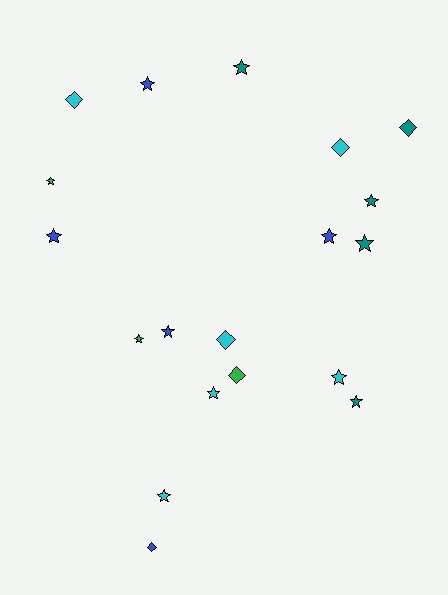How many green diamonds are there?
There is 1 green diamond.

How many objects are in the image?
There are 19 objects.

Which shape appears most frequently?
Star, with 13 objects.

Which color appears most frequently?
Cyan, with 6 objects.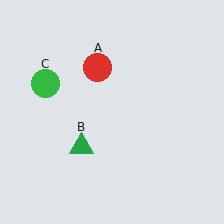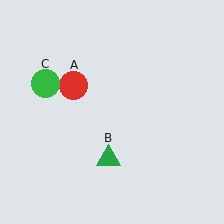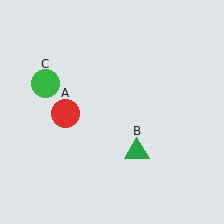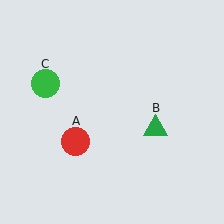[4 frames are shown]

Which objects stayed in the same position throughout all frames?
Green circle (object C) remained stationary.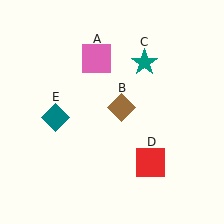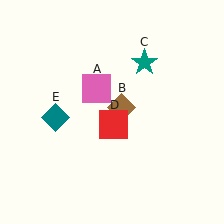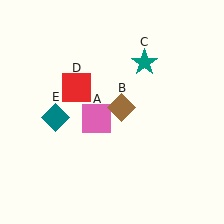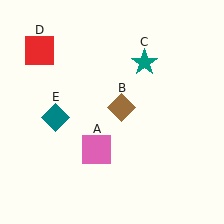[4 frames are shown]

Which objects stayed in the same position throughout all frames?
Brown diamond (object B) and teal star (object C) and teal diamond (object E) remained stationary.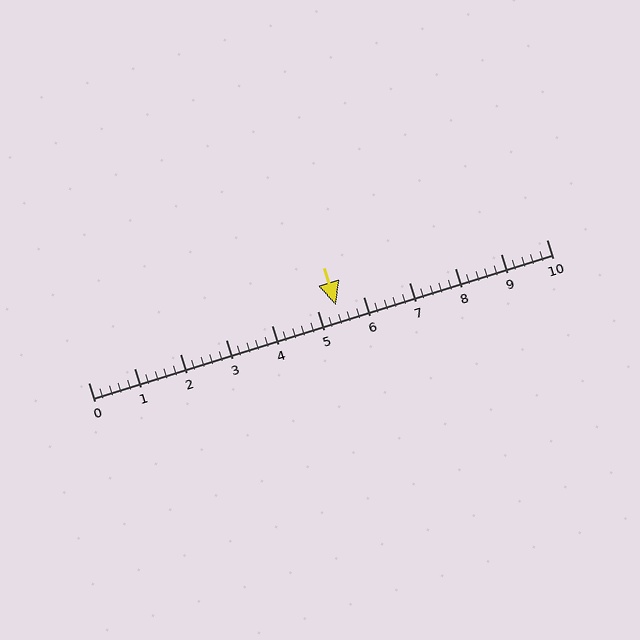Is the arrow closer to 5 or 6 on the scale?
The arrow is closer to 5.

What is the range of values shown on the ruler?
The ruler shows values from 0 to 10.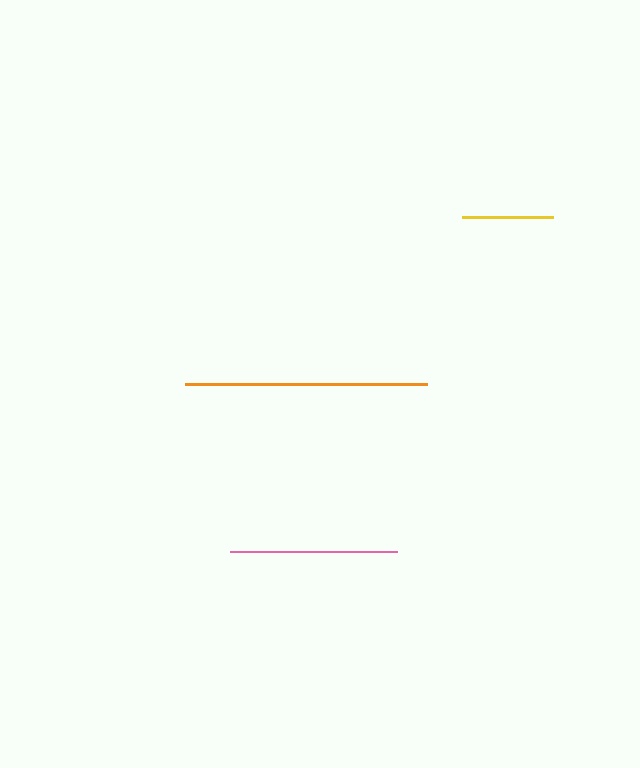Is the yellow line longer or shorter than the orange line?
The orange line is longer than the yellow line.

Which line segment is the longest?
The orange line is the longest at approximately 243 pixels.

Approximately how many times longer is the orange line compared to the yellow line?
The orange line is approximately 2.7 times the length of the yellow line.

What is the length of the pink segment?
The pink segment is approximately 167 pixels long.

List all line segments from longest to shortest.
From longest to shortest: orange, pink, yellow.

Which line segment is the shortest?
The yellow line is the shortest at approximately 90 pixels.